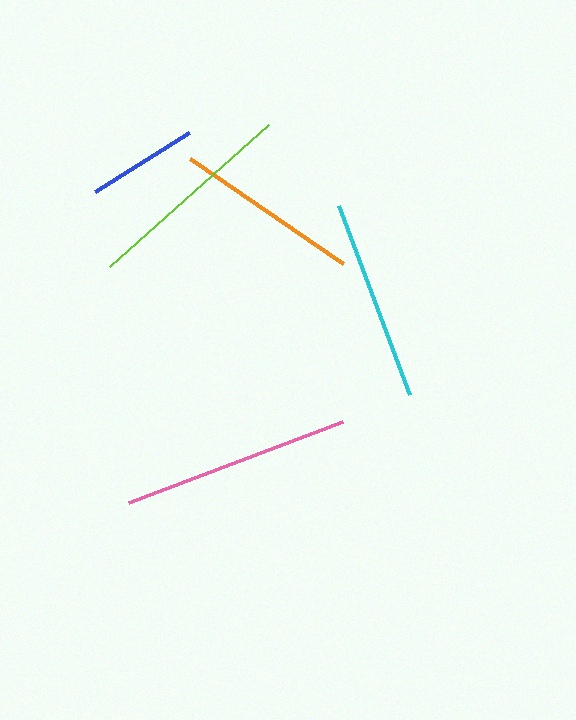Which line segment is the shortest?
The blue line is the shortest at approximately 111 pixels.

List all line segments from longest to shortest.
From longest to shortest: pink, lime, cyan, orange, blue.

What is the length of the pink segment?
The pink segment is approximately 229 pixels long.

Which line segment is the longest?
The pink line is the longest at approximately 229 pixels.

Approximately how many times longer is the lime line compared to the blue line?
The lime line is approximately 1.9 times the length of the blue line.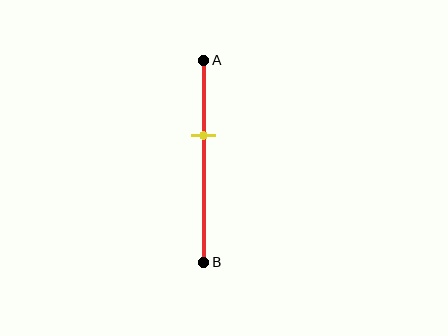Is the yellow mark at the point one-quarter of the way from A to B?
No, the mark is at about 35% from A, not at the 25% one-quarter point.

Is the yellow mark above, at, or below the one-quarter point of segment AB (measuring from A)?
The yellow mark is below the one-quarter point of segment AB.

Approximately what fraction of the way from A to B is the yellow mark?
The yellow mark is approximately 35% of the way from A to B.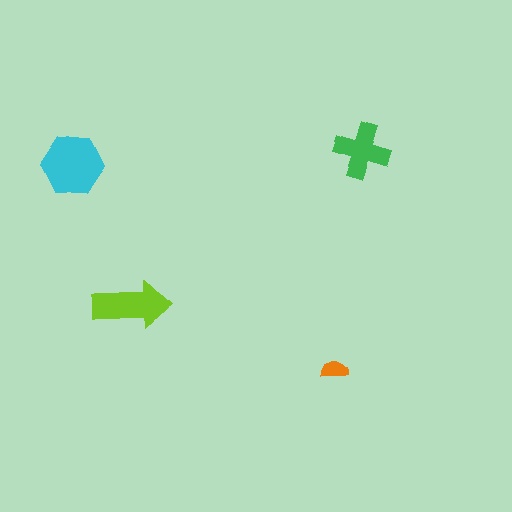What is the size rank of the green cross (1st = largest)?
3rd.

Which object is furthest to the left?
The cyan hexagon is leftmost.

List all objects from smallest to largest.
The orange semicircle, the green cross, the lime arrow, the cyan hexagon.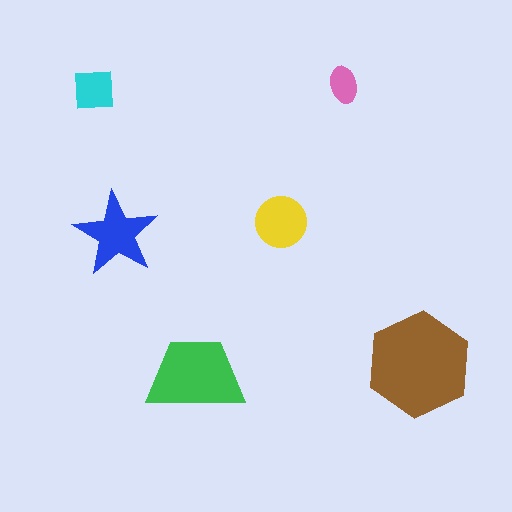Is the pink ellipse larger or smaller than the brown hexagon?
Smaller.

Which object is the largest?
The brown hexagon.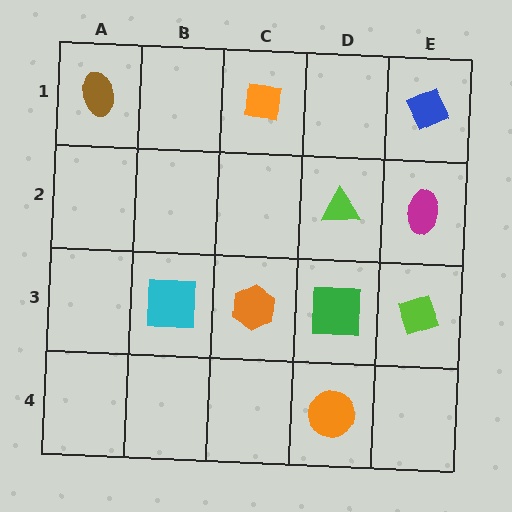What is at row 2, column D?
A lime triangle.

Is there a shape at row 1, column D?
No, that cell is empty.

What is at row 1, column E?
A blue diamond.